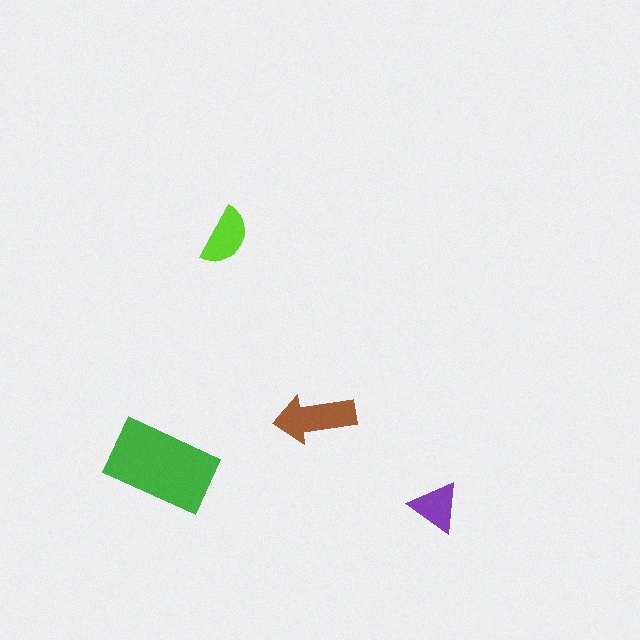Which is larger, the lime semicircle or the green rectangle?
The green rectangle.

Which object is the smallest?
The purple triangle.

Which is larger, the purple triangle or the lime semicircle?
The lime semicircle.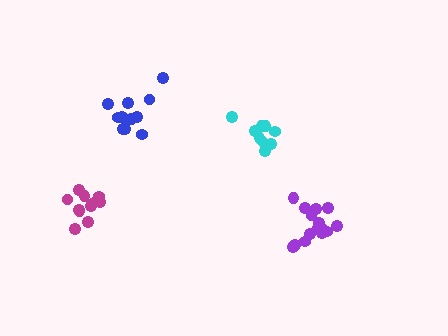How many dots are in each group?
Group 1: 12 dots, Group 2: 15 dots, Group 3: 11 dots, Group 4: 9 dots (47 total).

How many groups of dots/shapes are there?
There are 4 groups.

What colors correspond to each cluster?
The clusters are colored: blue, purple, magenta, cyan.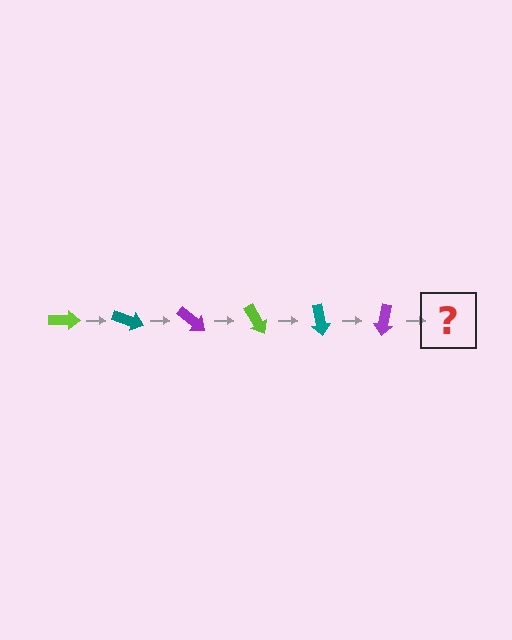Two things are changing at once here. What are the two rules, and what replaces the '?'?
The two rules are that it rotates 20 degrees each step and the color cycles through lime, teal, and purple. The '?' should be a lime arrow, rotated 120 degrees from the start.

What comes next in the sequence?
The next element should be a lime arrow, rotated 120 degrees from the start.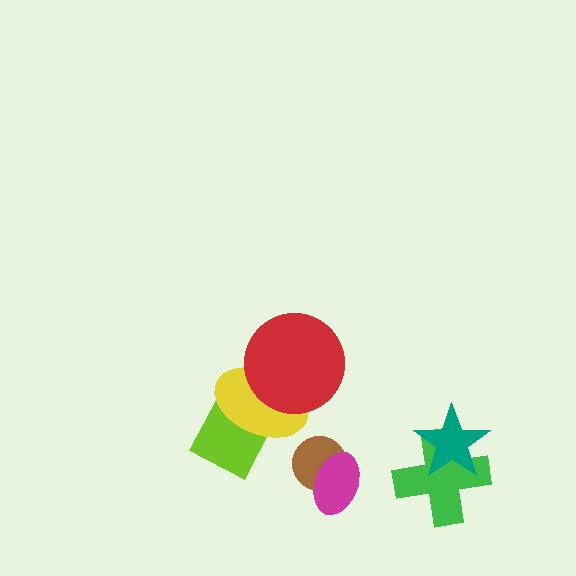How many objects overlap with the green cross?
1 object overlaps with the green cross.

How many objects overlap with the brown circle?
1 object overlaps with the brown circle.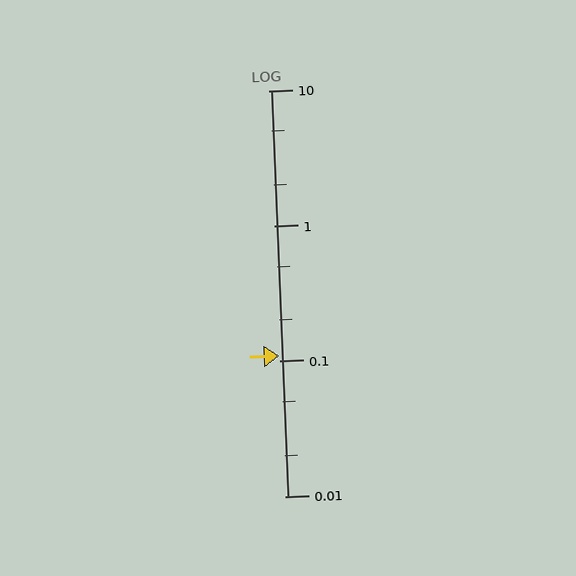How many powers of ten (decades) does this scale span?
The scale spans 3 decades, from 0.01 to 10.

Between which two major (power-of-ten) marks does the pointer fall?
The pointer is between 0.1 and 1.